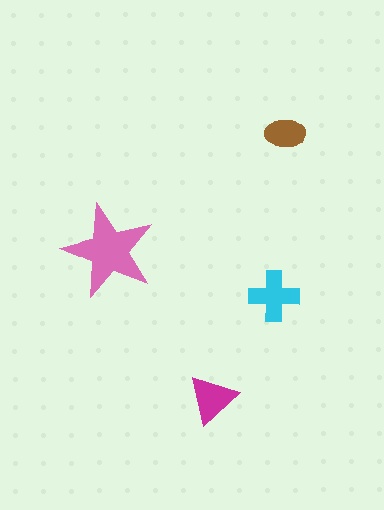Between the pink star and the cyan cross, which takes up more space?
The pink star.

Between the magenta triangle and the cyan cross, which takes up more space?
The cyan cross.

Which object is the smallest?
The brown ellipse.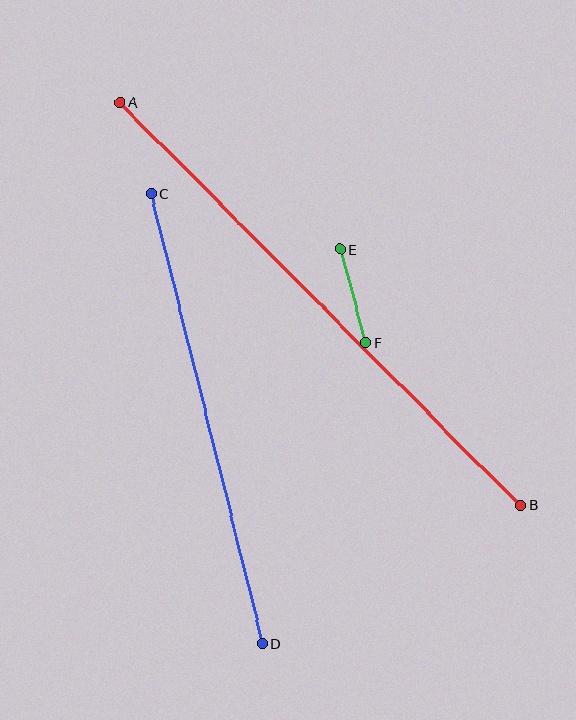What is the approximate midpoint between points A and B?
The midpoint is at approximately (320, 304) pixels.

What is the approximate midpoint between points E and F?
The midpoint is at approximately (353, 296) pixels.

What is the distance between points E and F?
The distance is approximately 97 pixels.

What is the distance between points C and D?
The distance is approximately 464 pixels.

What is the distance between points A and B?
The distance is approximately 568 pixels.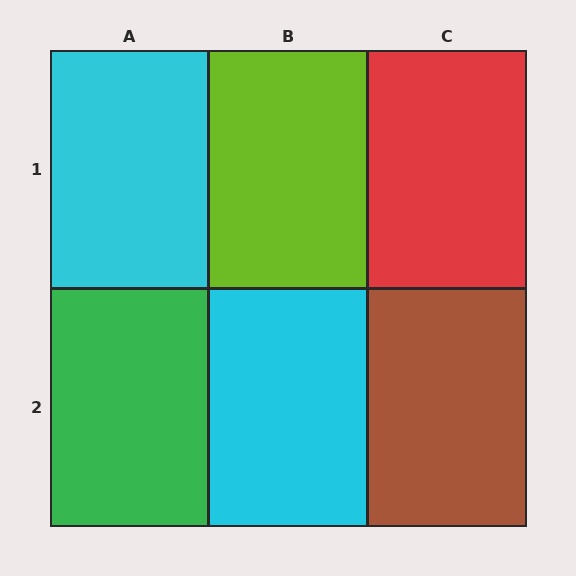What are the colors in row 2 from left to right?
Green, cyan, brown.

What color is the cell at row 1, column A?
Cyan.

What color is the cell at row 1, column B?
Lime.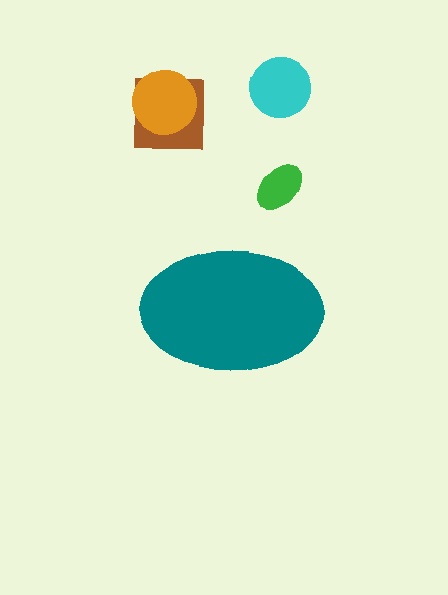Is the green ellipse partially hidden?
No, the green ellipse is fully visible.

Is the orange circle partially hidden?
No, the orange circle is fully visible.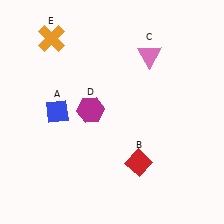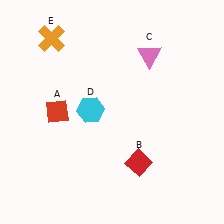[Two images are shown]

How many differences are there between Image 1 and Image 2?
There are 2 differences between the two images.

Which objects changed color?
A changed from blue to red. D changed from magenta to cyan.